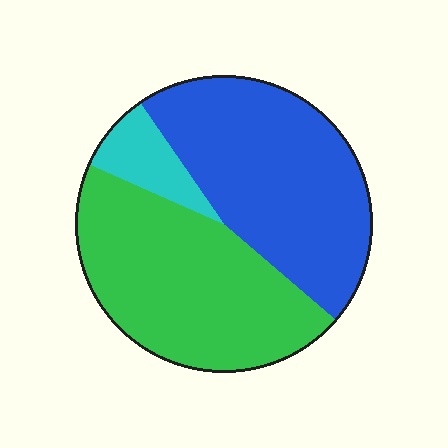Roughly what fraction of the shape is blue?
Blue covers roughly 45% of the shape.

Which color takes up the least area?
Cyan, at roughly 10%.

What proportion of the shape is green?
Green takes up between a third and a half of the shape.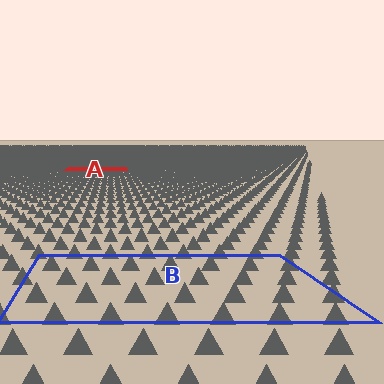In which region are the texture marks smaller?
The texture marks are smaller in region A, because it is farther away.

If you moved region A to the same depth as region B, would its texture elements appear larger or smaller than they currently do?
They would appear larger. At a closer depth, the same texture elements are projected at a bigger on-screen size.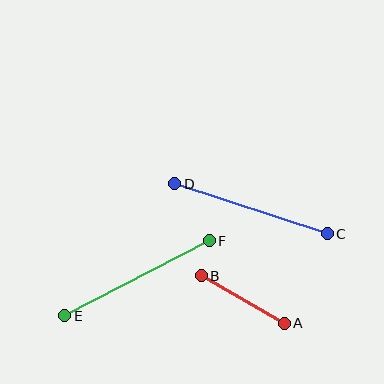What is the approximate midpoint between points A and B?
The midpoint is at approximately (243, 299) pixels.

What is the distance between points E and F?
The distance is approximately 163 pixels.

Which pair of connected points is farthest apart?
Points E and F are farthest apart.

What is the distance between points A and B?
The distance is approximately 96 pixels.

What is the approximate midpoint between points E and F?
The midpoint is at approximately (137, 278) pixels.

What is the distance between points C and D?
The distance is approximately 161 pixels.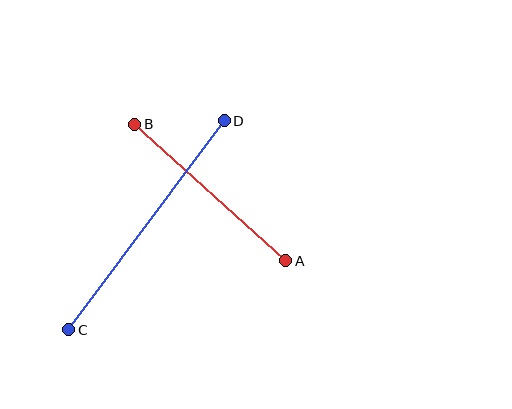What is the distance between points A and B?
The distance is approximately 204 pixels.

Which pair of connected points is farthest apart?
Points C and D are farthest apart.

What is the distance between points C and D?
The distance is approximately 260 pixels.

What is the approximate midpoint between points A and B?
The midpoint is at approximately (210, 193) pixels.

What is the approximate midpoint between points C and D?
The midpoint is at approximately (147, 225) pixels.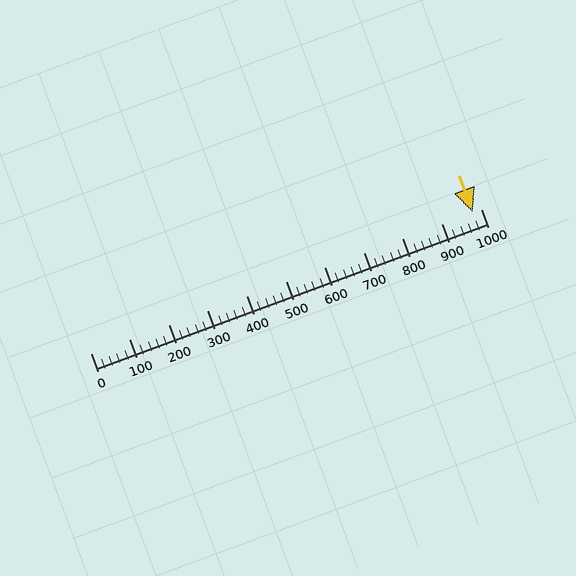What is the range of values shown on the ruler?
The ruler shows values from 0 to 1000.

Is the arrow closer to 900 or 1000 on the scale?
The arrow is closer to 1000.